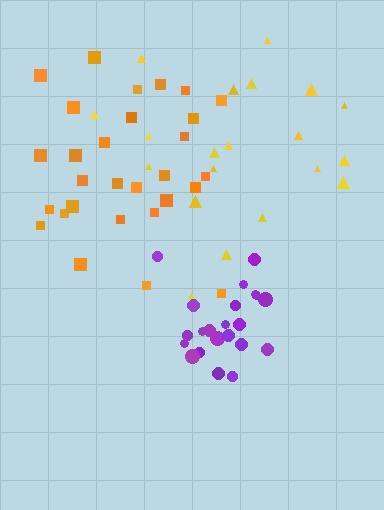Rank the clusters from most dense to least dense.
purple, orange, yellow.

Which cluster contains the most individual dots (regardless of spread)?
Orange (29).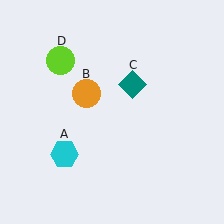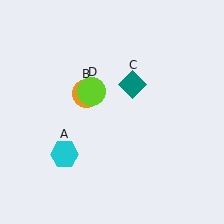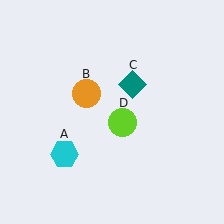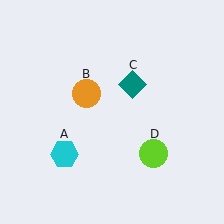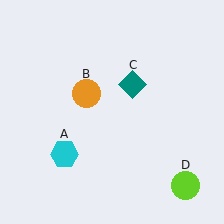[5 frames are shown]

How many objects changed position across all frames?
1 object changed position: lime circle (object D).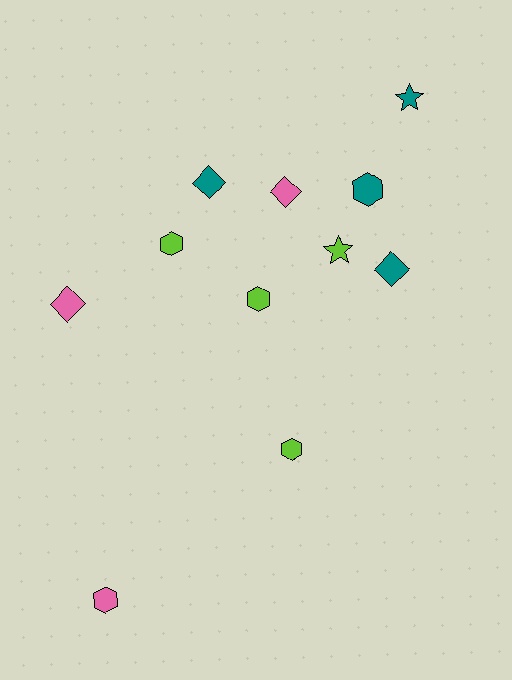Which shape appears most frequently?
Hexagon, with 5 objects.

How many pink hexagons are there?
There is 1 pink hexagon.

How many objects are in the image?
There are 11 objects.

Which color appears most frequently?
Teal, with 4 objects.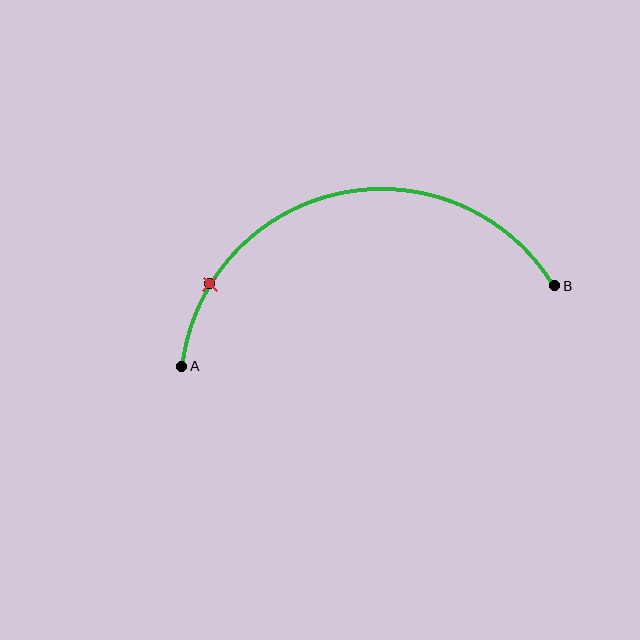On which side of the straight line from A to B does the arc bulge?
The arc bulges above the straight line connecting A and B.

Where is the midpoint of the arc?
The arc midpoint is the point on the curve farthest from the straight line joining A and B. It sits above that line.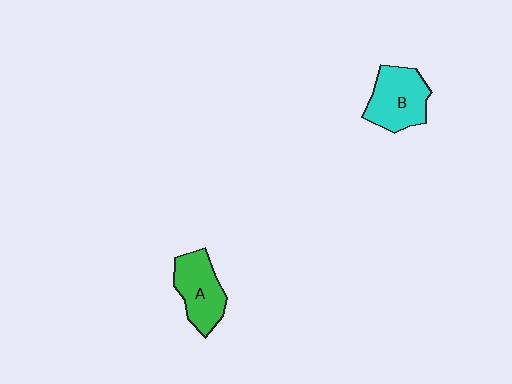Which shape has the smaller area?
Shape A (green).